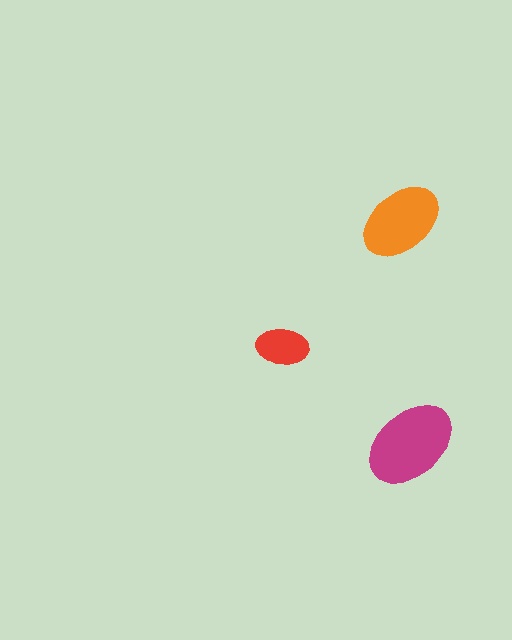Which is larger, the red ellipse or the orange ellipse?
The orange one.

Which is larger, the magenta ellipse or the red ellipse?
The magenta one.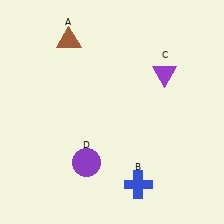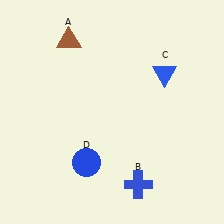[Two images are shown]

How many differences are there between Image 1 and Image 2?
There are 2 differences between the two images.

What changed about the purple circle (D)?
In Image 1, D is purple. In Image 2, it changed to blue.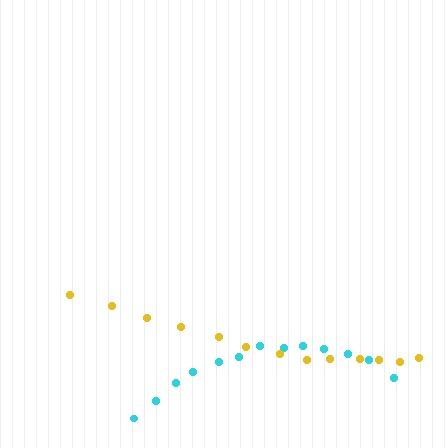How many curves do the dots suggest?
There are 2 distinct paths.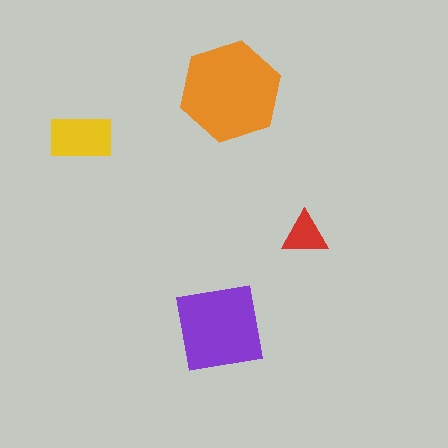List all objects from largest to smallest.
The orange hexagon, the purple square, the yellow rectangle, the red triangle.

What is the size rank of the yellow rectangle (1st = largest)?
3rd.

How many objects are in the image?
There are 4 objects in the image.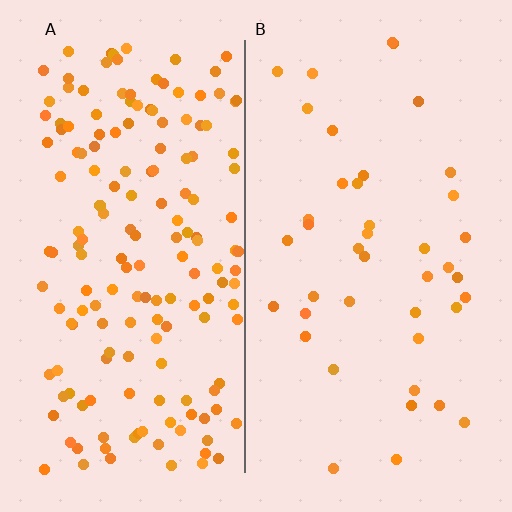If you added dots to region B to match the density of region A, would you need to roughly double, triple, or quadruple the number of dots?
Approximately quadruple.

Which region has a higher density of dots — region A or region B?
A (the left).